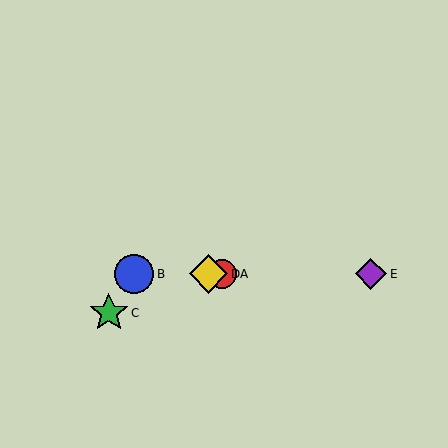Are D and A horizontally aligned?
Yes, both are at y≈274.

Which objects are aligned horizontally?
Objects A, B, D, E are aligned horizontally.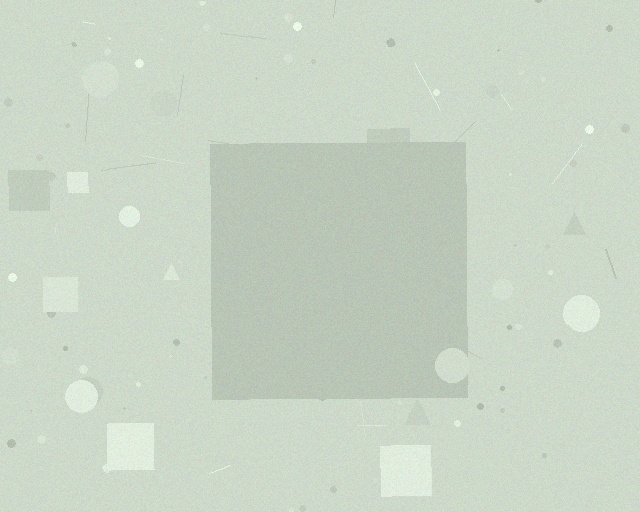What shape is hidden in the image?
A square is hidden in the image.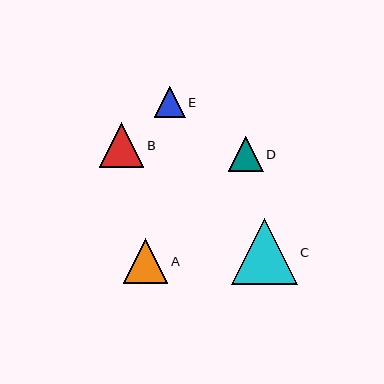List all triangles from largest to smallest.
From largest to smallest: C, B, A, D, E.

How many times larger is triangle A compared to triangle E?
Triangle A is approximately 1.4 times the size of triangle E.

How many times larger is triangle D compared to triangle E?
Triangle D is approximately 1.1 times the size of triangle E.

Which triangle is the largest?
Triangle C is the largest with a size of approximately 66 pixels.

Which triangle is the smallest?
Triangle E is the smallest with a size of approximately 31 pixels.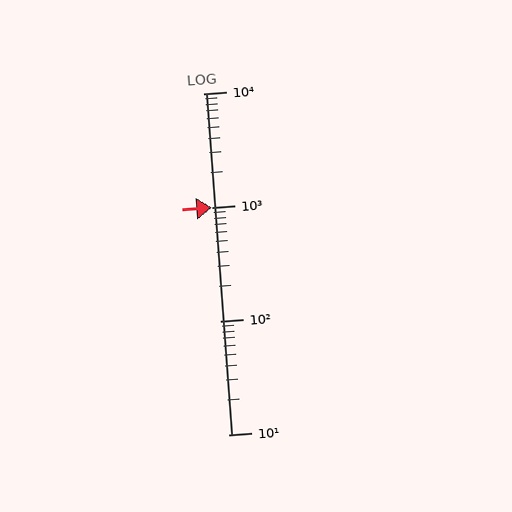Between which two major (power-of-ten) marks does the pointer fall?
The pointer is between 1000 and 10000.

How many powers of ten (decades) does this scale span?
The scale spans 3 decades, from 10 to 10000.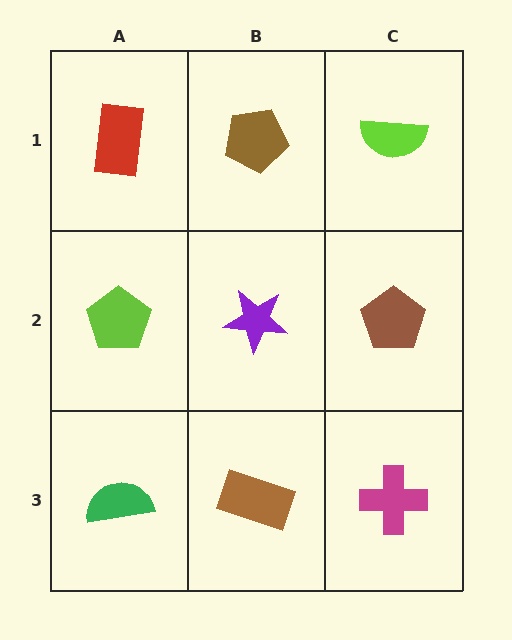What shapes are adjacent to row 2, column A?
A red rectangle (row 1, column A), a green semicircle (row 3, column A), a purple star (row 2, column B).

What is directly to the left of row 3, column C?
A brown rectangle.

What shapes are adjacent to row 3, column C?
A brown pentagon (row 2, column C), a brown rectangle (row 3, column B).